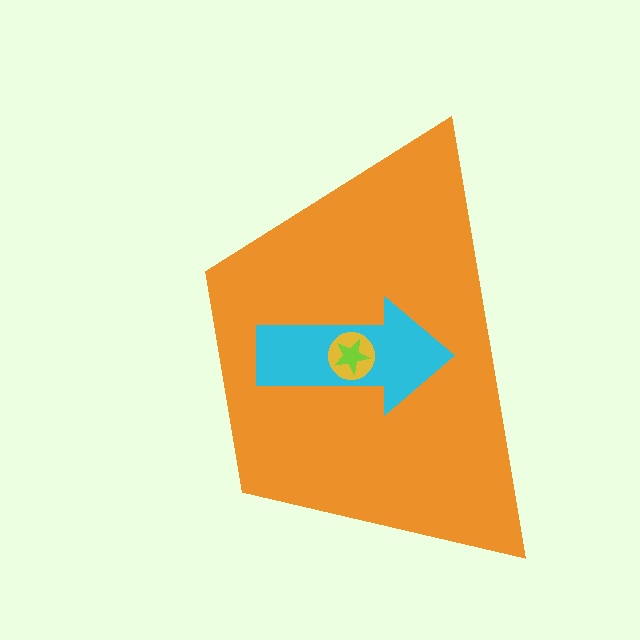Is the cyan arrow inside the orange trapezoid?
Yes.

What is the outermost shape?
The orange trapezoid.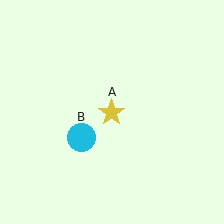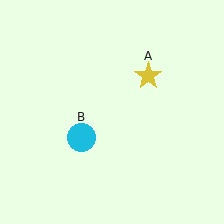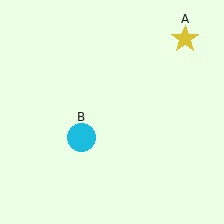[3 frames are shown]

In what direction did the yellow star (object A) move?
The yellow star (object A) moved up and to the right.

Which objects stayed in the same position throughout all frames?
Cyan circle (object B) remained stationary.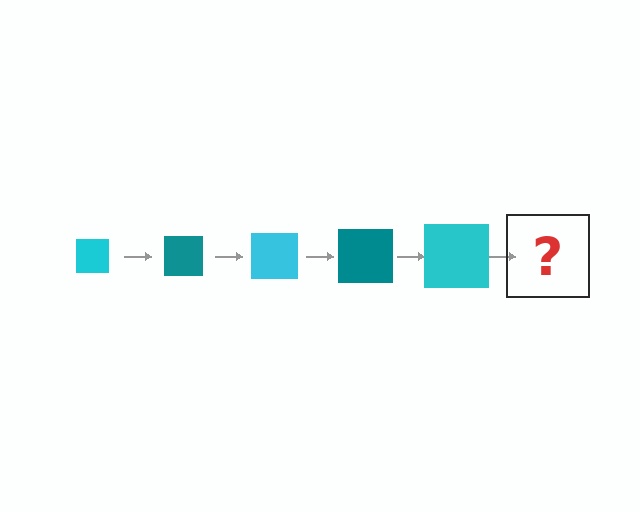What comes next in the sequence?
The next element should be a teal square, larger than the previous one.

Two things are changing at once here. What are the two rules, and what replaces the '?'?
The two rules are that the square grows larger each step and the color cycles through cyan and teal. The '?' should be a teal square, larger than the previous one.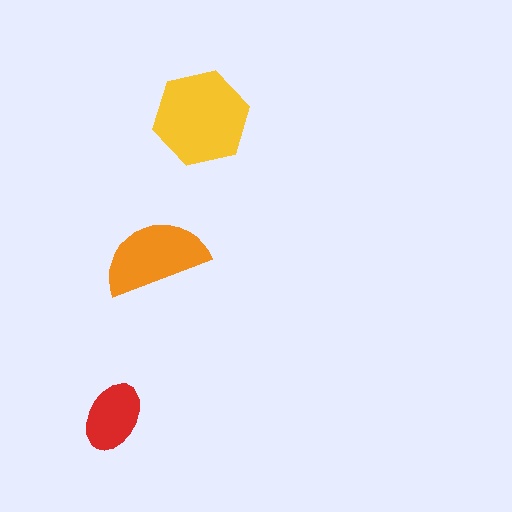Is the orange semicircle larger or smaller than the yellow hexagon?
Smaller.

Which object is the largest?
The yellow hexagon.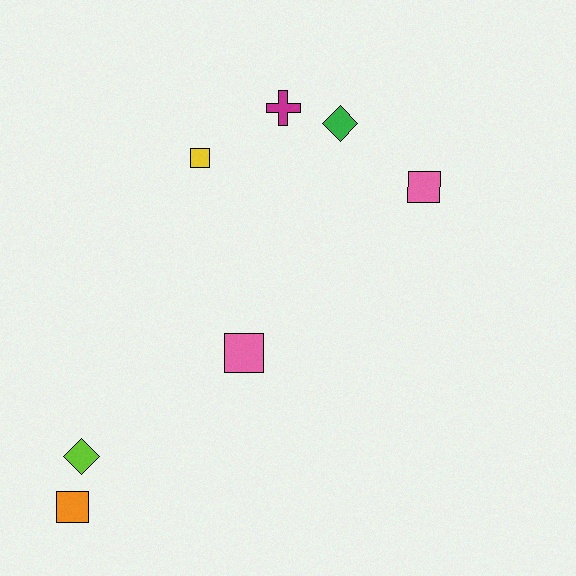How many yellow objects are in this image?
There is 1 yellow object.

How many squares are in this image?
There are 4 squares.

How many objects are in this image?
There are 7 objects.